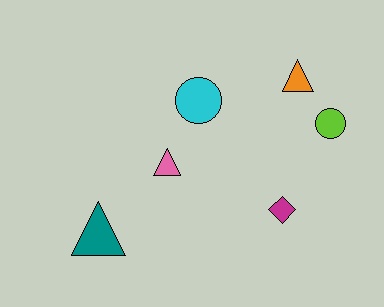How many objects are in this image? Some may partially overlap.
There are 6 objects.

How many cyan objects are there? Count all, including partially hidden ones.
There is 1 cyan object.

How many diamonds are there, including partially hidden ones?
There is 1 diamond.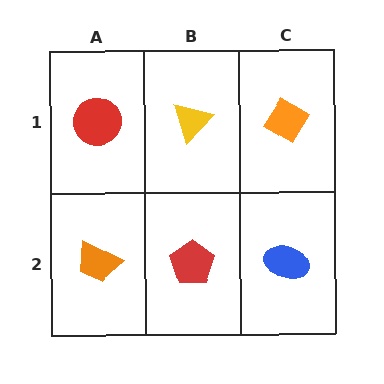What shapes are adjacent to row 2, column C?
An orange diamond (row 1, column C), a red pentagon (row 2, column B).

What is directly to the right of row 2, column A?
A red pentagon.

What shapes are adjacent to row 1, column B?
A red pentagon (row 2, column B), a red circle (row 1, column A), an orange diamond (row 1, column C).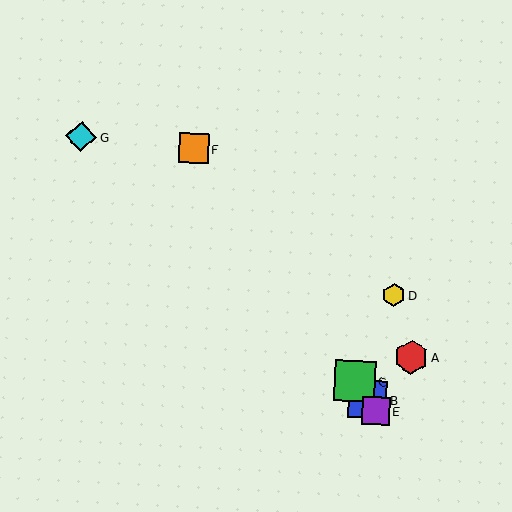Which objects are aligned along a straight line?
Objects B, C, E, F are aligned along a straight line.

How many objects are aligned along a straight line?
4 objects (B, C, E, F) are aligned along a straight line.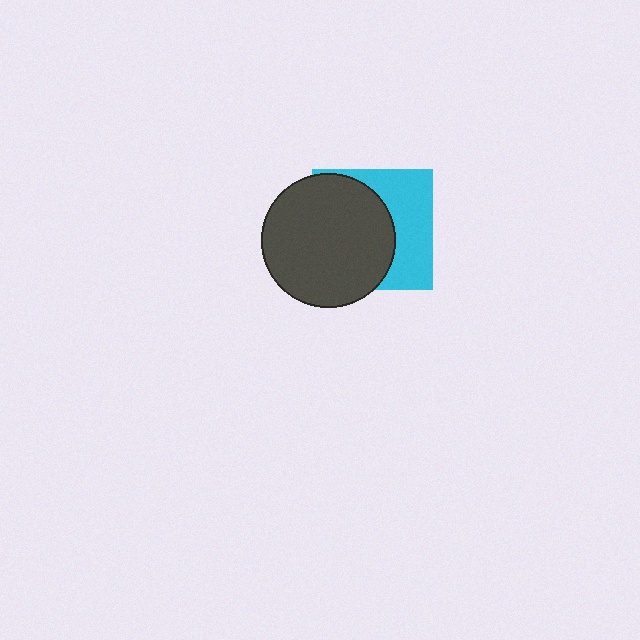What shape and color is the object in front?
The object in front is a dark gray circle.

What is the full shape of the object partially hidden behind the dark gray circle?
The partially hidden object is a cyan square.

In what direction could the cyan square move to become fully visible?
The cyan square could move right. That would shift it out from behind the dark gray circle entirely.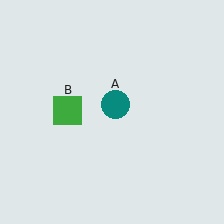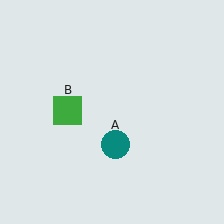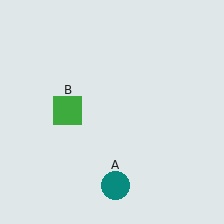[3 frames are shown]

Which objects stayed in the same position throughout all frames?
Green square (object B) remained stationary.